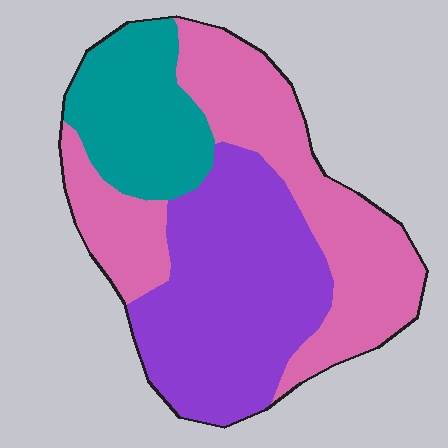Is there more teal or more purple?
Purple.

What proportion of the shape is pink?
Pink covers around 40% of the shape.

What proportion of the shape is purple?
Purple covers roughly 40% of the shape.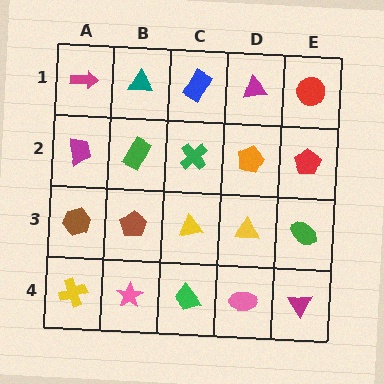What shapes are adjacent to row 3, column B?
A green rectangle (row 2, column B), a pink star (row 4, column B), a brown hexagon (row 3, column A), a yellow triangle (row 3, column C).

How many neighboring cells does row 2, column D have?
4.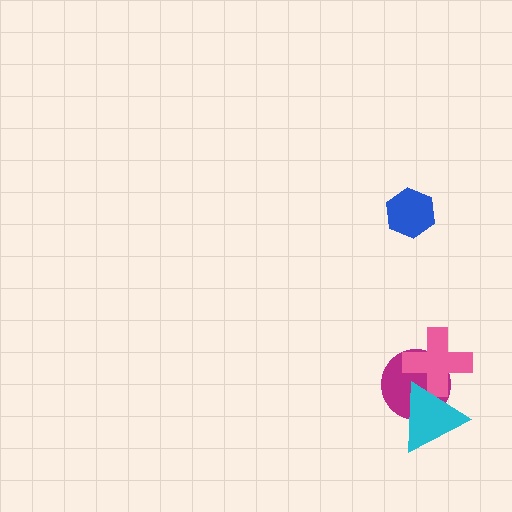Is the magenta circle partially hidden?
Yes, it is partially covered by another shape.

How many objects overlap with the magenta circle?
2 objects overlap with the magenta circle.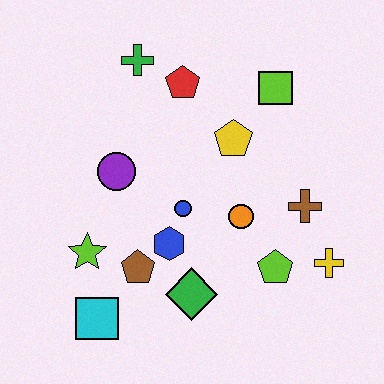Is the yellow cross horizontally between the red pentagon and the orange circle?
No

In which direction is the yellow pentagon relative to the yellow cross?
The yellow pentagon is above the yellow cross.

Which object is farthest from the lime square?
The cyan square is farthest from the lime square.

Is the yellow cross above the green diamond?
Yes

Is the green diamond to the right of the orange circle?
No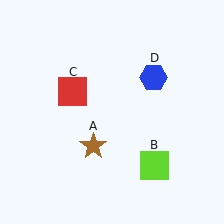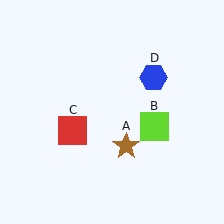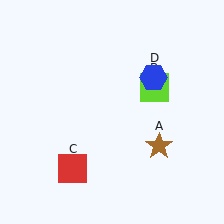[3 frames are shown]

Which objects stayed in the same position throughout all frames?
Blue hexagon (object D) remained stationary.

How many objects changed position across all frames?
3 objects changed position: brown star (object A), lime square (object B), red square (object C).